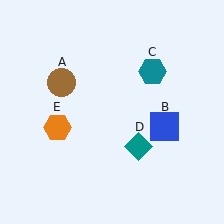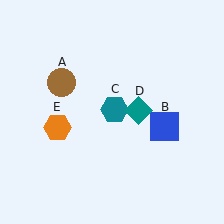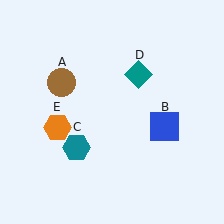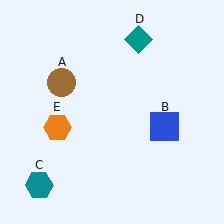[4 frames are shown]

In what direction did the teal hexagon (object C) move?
The teal hexagon (object C) moved down and to the left.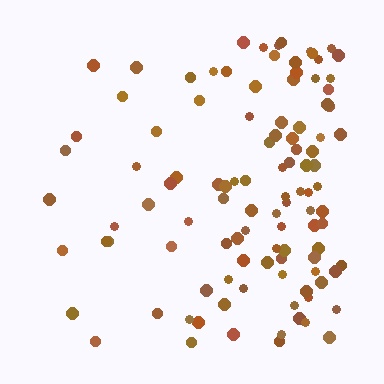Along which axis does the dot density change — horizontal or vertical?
Horizontal.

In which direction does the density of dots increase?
From left to right, with the right side densest.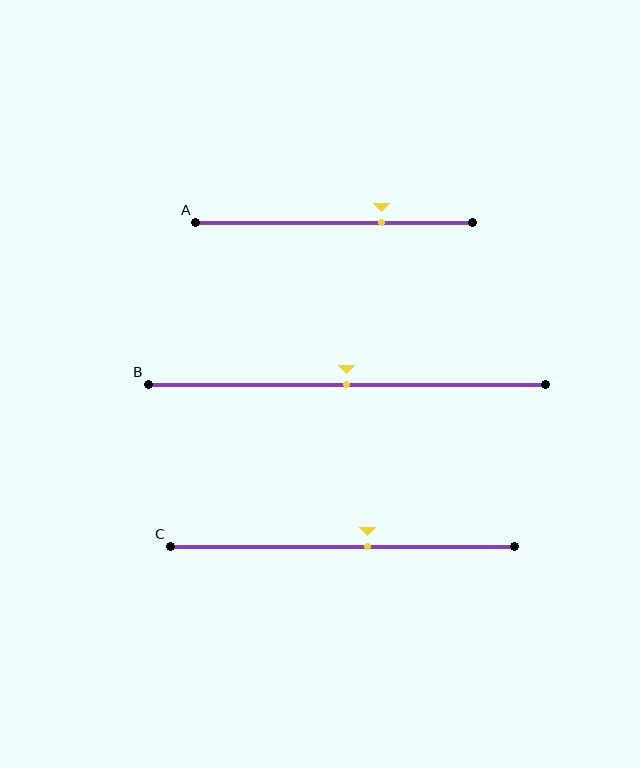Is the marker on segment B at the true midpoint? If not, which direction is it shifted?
Yes, the marker on segment B is at the true midpoint.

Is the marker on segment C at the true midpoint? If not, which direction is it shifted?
No, the marker on segment C is shifted to the right by about 7% of the segment length.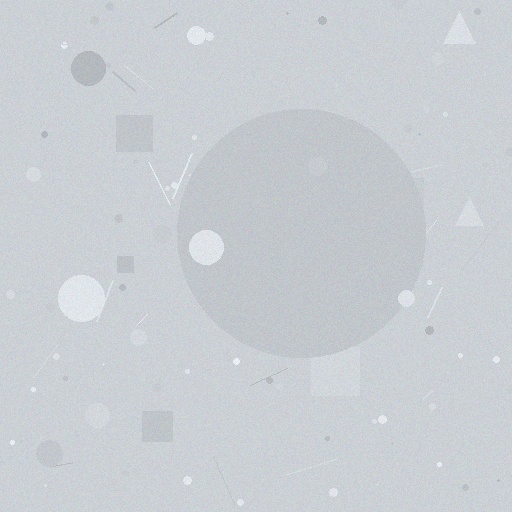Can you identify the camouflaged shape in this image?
The camouflaged shape is a circle.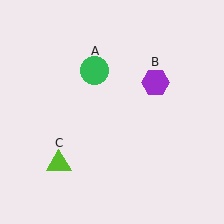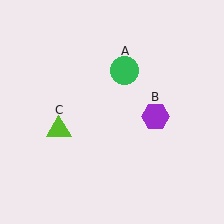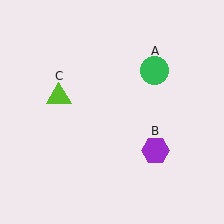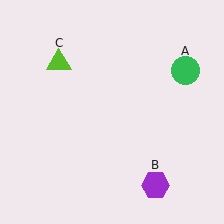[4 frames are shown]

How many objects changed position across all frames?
3 objects changed position: green circle (object A), purple hexagon (object B), lime triangle (object C).